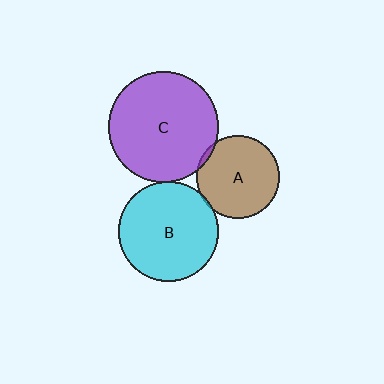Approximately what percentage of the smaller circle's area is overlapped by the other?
Approximately 5%.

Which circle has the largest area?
Circle C (purple).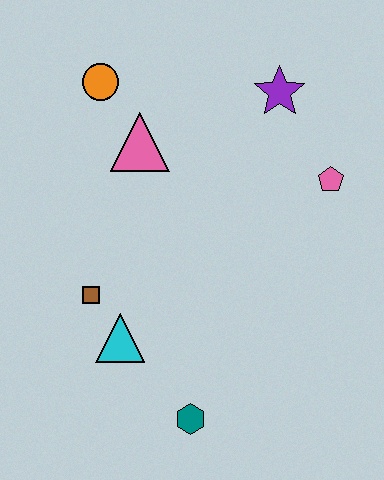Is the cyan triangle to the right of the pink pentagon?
No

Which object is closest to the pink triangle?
The orange circle is closest to the pink triangle.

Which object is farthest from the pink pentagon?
The teal hexagon is farthest from the pink pentagon.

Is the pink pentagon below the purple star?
Yes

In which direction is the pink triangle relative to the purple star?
The pink triangle is to the left of the purple star.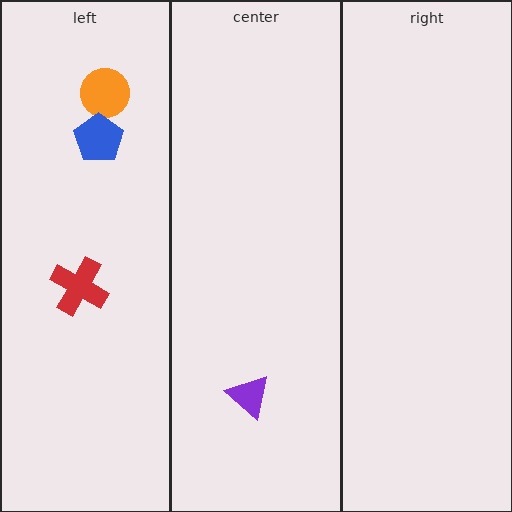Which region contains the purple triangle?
The center region.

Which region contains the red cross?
The left region.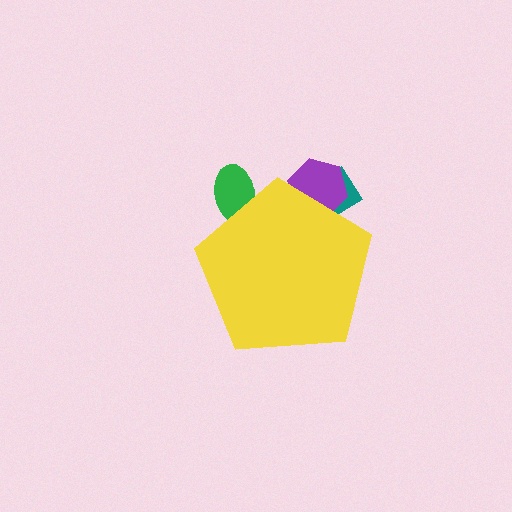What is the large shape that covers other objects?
A yellow pentagon.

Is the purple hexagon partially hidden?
Yes, the purple hexagon is partially hidden behind the yellow pentagon.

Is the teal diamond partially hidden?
Yes, the teal diamond is partially hidden behind the yellow pentagon.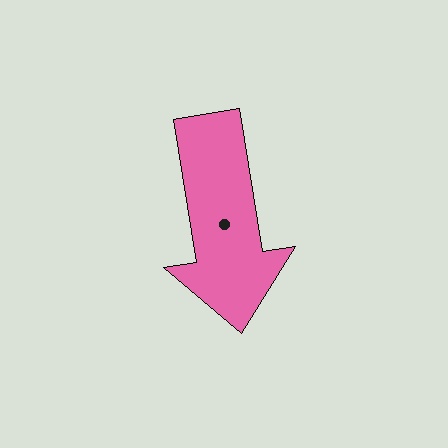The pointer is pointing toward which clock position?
Roughly 6 o'clock.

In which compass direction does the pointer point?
South.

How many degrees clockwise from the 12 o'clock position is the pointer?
Approximately 171 degrees.